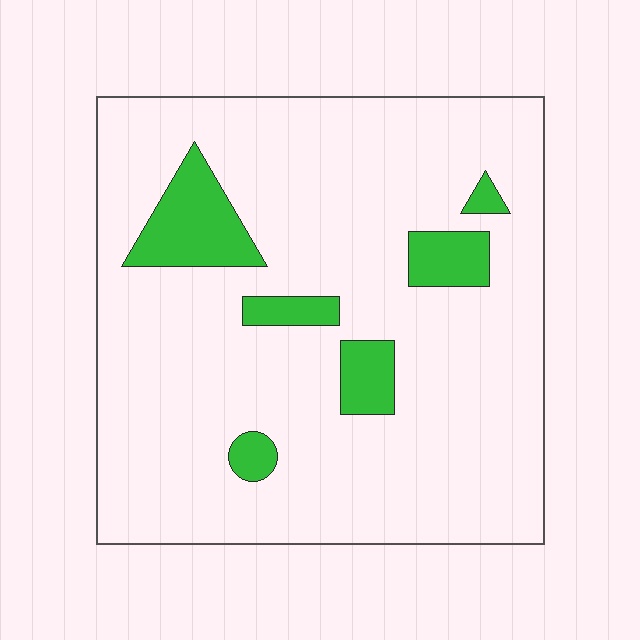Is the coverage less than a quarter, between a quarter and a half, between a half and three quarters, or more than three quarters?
Less than a quarter.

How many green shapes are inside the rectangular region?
6.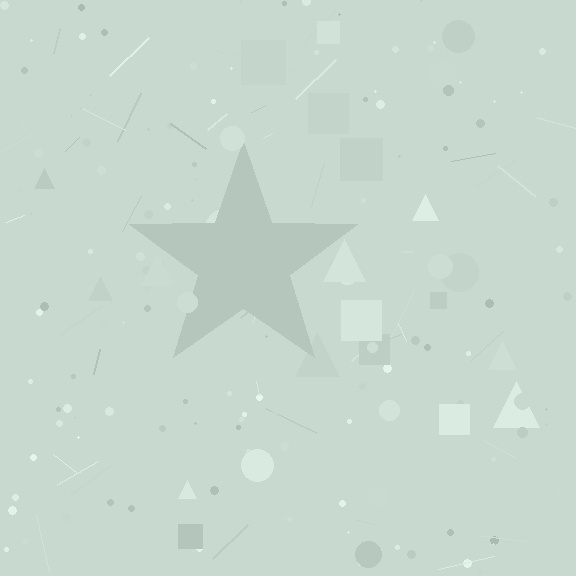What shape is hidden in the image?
A star is hidden in the image.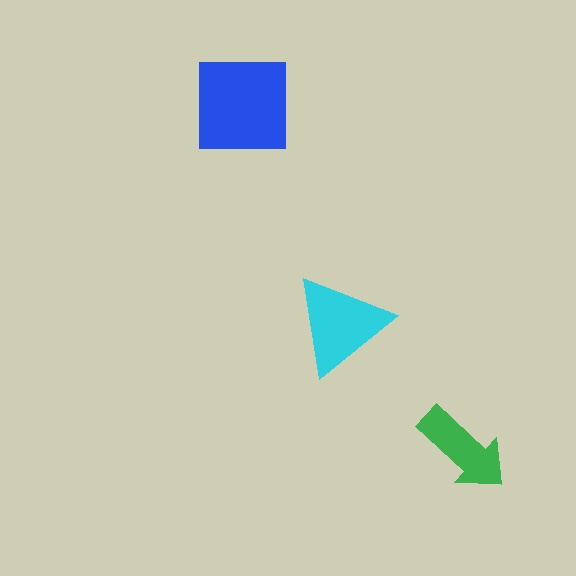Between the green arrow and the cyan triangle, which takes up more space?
The cyan triangle.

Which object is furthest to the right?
The green arrow is rightmost.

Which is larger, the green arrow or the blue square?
The blue square.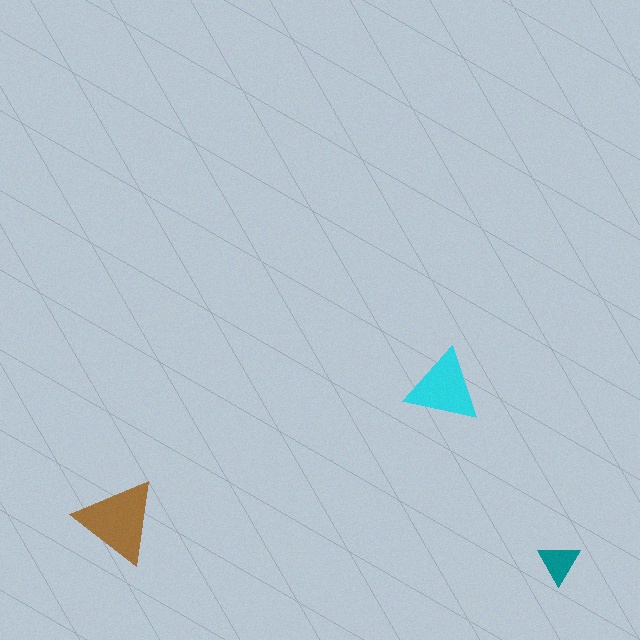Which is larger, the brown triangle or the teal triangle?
The brown one.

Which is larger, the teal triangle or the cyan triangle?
The cyan one.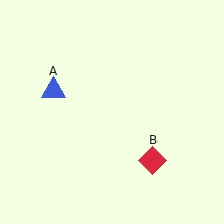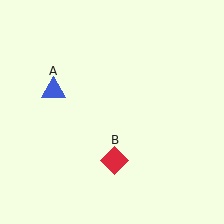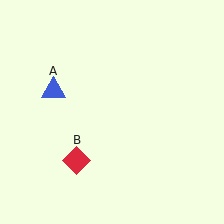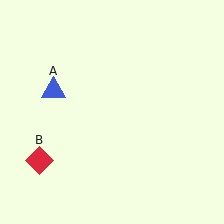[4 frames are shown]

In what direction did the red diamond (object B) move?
The red diamond (object B) moved left.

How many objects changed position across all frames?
1 object changed position: red diamond (object B).